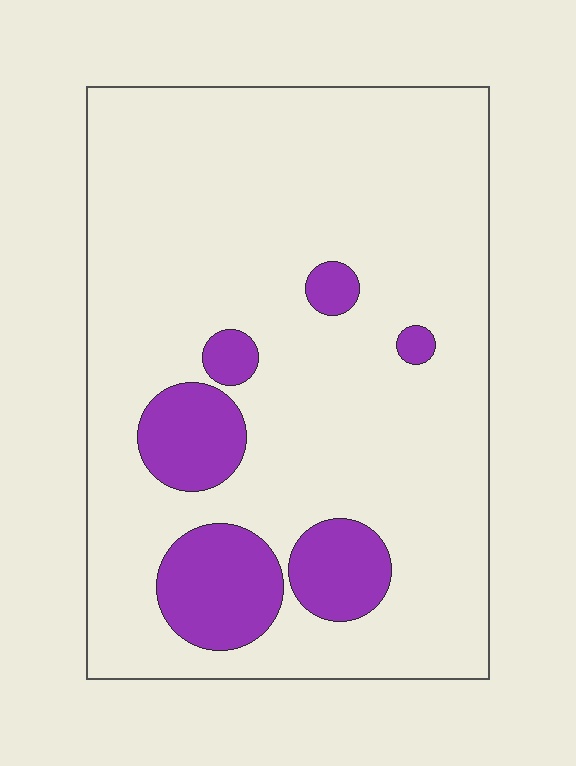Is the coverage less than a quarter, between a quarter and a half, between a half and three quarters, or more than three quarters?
Less than a quarter.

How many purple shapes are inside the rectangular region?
6.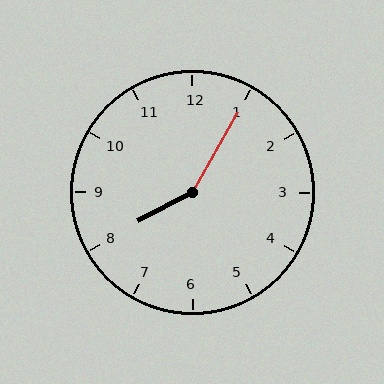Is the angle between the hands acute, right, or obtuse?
It is obtuse.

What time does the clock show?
8:05.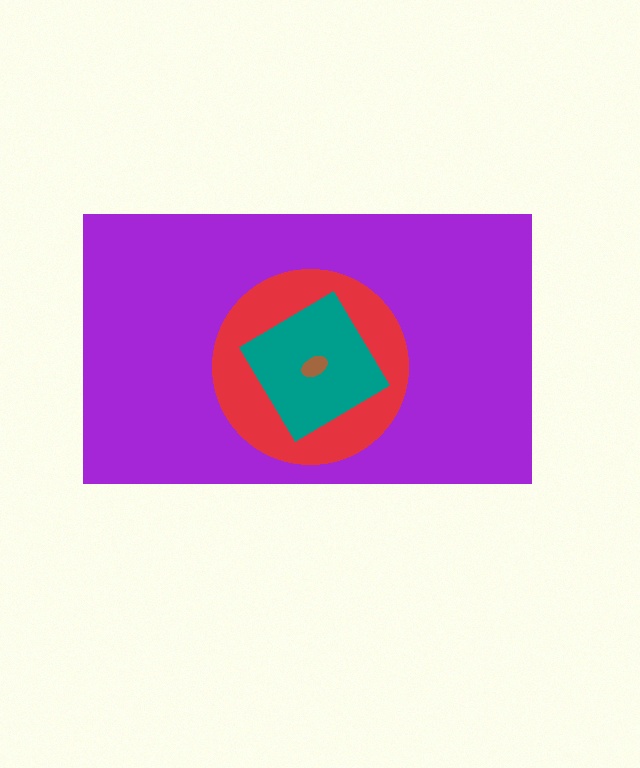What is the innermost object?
The brown ellipse.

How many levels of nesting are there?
4.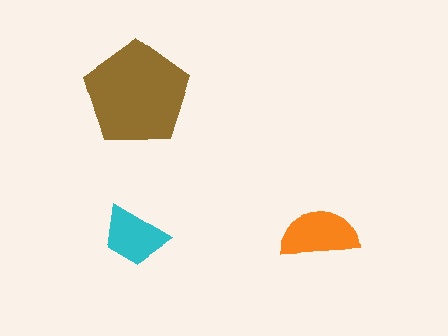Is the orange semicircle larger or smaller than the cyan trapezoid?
Larger.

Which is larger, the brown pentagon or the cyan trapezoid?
The brown pentagon.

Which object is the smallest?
The cyan trapezoid.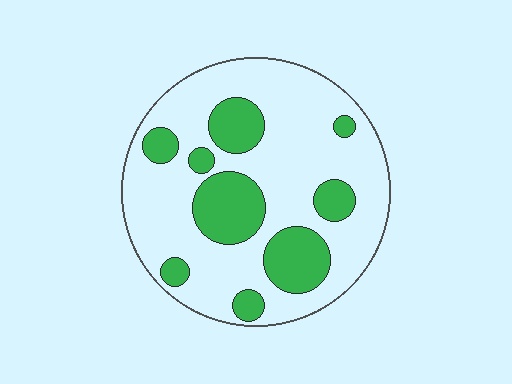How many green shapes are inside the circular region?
9.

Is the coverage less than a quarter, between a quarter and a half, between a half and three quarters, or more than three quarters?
Between a quarter and a half.